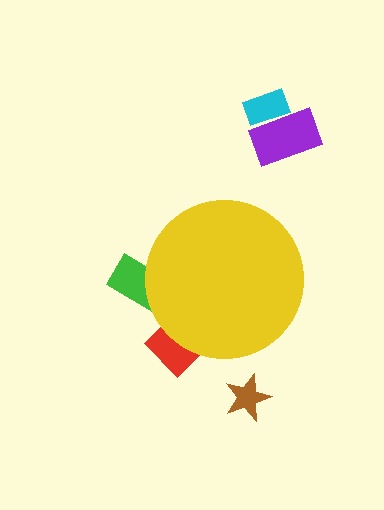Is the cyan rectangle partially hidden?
No, the cyan rectangle is fully visible.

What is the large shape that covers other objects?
A yellow circle.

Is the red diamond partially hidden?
Yes, the red diamond is partially hidden behind the yellow circle.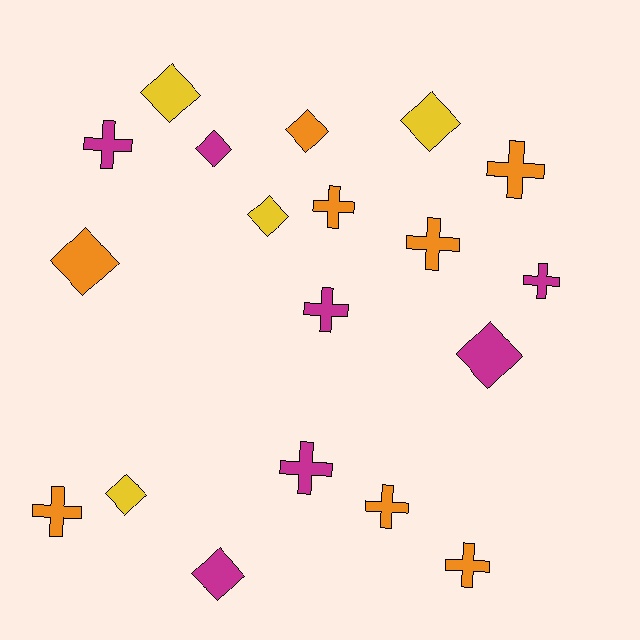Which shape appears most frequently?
Cross, with 10 objects.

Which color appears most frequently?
Orange, with 8 objects.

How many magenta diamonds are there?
There are 3 magenta diamonds.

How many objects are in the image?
There are 19 objects.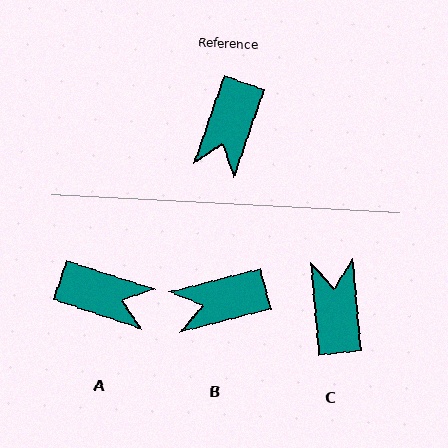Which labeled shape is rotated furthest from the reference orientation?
C, about 155 degrees away.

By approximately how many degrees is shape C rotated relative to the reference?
Approximately 155 degrees clockwise.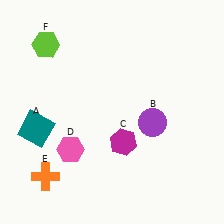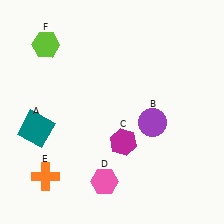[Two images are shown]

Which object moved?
The pink hexagon (D) moved right.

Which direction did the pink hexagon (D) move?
The pink hexagon (D) moved right.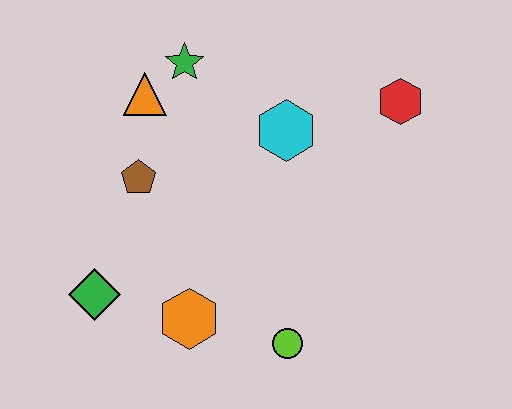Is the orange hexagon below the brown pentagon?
Yes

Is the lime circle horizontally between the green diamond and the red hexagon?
Yes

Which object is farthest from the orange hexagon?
The red hexagon is farthest from the orange hexagon.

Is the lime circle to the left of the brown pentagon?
No